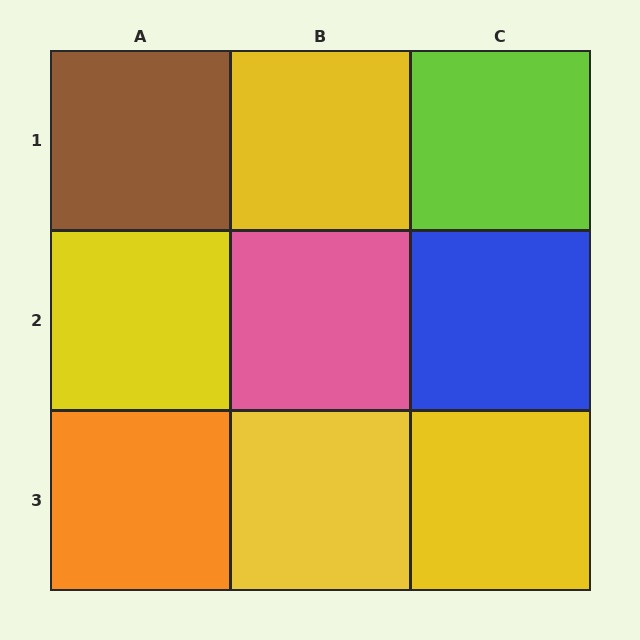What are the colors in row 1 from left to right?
Brown, yellow, lime.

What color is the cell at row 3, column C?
Yellow.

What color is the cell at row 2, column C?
Blue.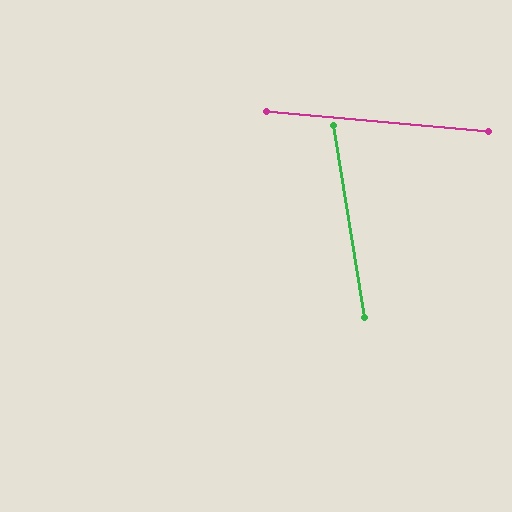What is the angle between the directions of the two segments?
Approximately 76 degrees.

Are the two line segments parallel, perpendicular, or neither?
Neither parallel nor perpendicular — they differ by about 76°.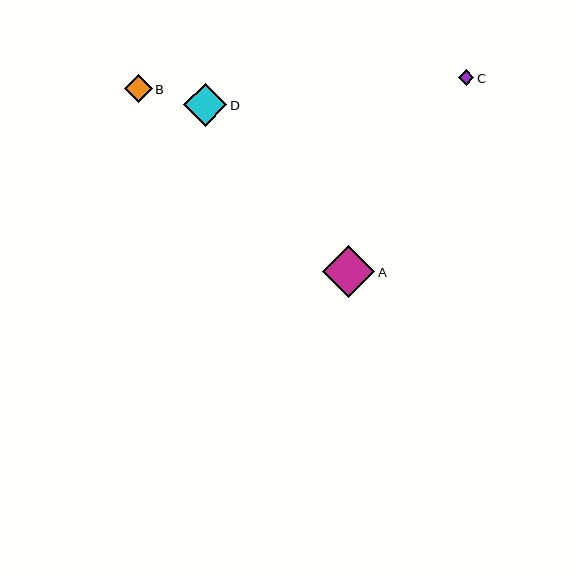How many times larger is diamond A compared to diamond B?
Diamond A is approximately 1.8 times the size of diamond B.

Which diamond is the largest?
Diamond A is the largest with a size of approximately 52 pixels.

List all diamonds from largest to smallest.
From largest to smallest: A, D, B, C.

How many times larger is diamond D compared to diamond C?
Diamond D is approximately 2.8 times the size of diamond C.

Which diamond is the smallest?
Diamond C is the smallest with a size of approximately 15 pixels.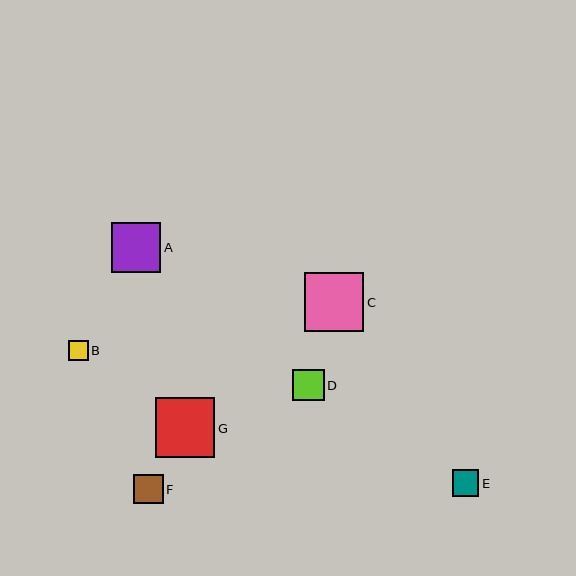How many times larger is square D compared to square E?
Square D is approximately 1.2 times the size of square E.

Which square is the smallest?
Square B is the smallest with a size of approximately 20 pixels.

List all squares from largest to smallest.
From largest to smallest: G, C, A, D, F, E, B.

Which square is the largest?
Square G is the largest with a size of approximately 60 pixels.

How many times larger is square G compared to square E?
Square G is approximately 2.2 times the size of square E.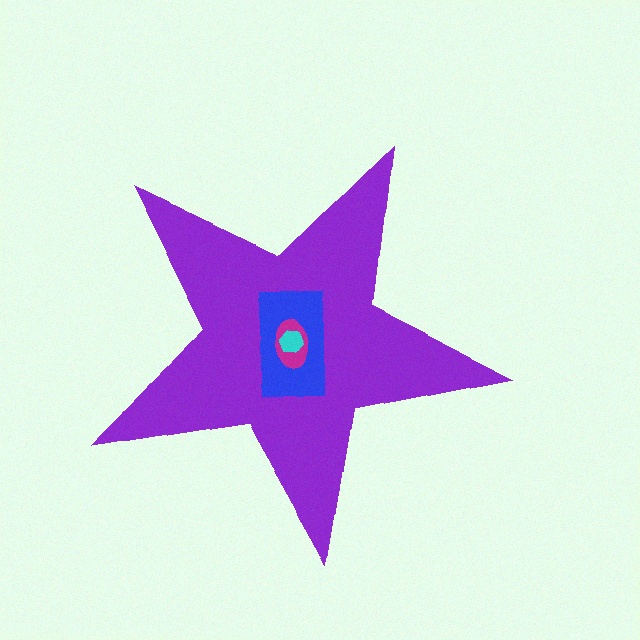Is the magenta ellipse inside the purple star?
Yes.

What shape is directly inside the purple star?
The blue rectangle.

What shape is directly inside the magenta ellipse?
The cyan hexagon.